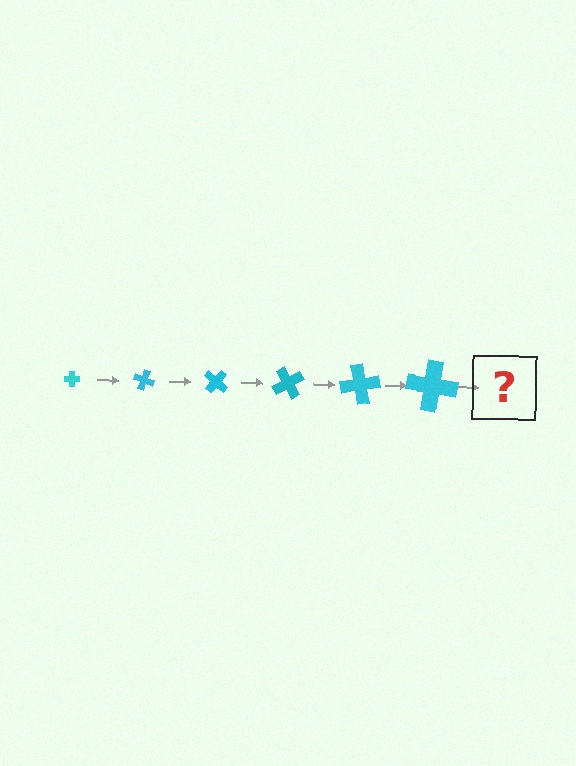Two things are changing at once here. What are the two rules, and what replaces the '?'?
The two rules are that the cross grows larger each step and it rotates 20 degrees each step. The '?' should be a cross, larger than the previous one and rotated 120 degrees from the start.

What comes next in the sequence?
The next element should be a cross, larger than the previous one and rotated 120 degrees from the start.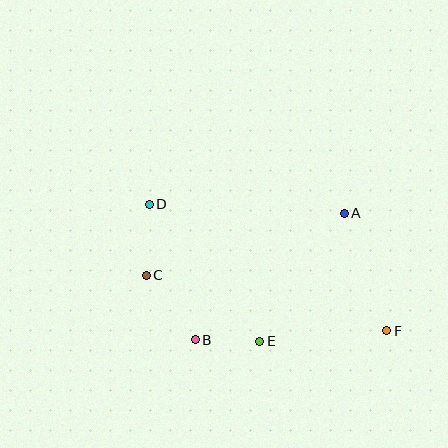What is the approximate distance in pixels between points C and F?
The distance between C and F is approximately 247 pixels.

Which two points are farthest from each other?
Points D and F are farthest from each other.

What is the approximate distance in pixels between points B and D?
The distance between B and D is approximately 143 pixels.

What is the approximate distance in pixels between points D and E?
The distance between D and E is approximately 176 pixels.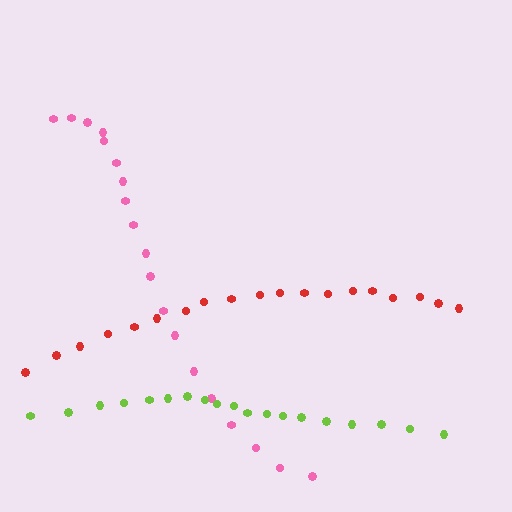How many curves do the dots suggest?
There are 3 distinct paths.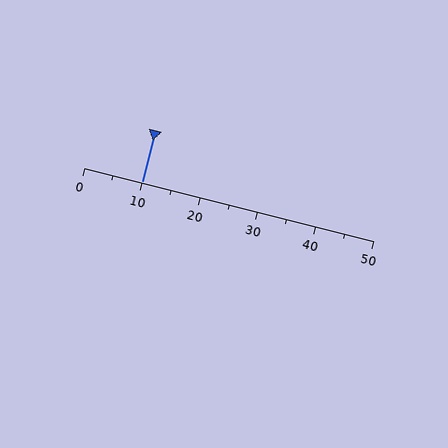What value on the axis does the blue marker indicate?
The marker indicates approximately 10.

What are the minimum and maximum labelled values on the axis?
The axis runs from 0 to 50.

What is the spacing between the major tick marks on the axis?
The major ticks are spaced 10 apart.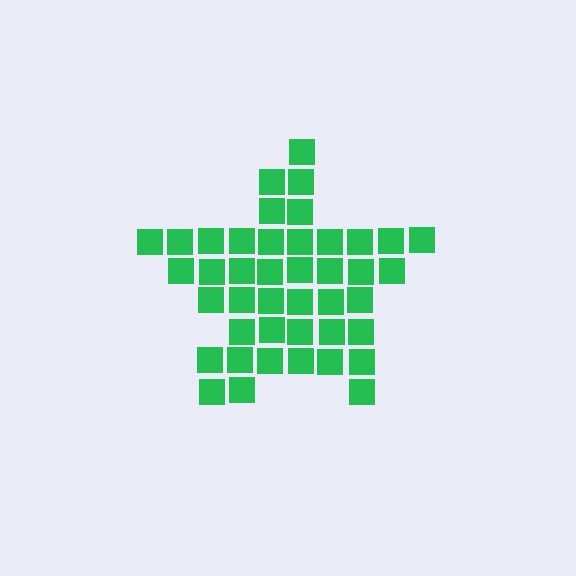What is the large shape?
The large shape is a star.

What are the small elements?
The small elements are squares.